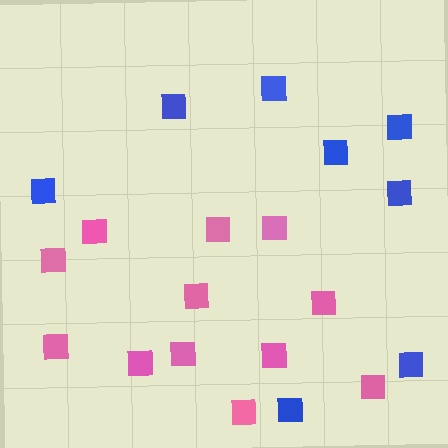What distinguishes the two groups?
There are 2 groups: one group of pink squares (12) and one group of blue squares (8).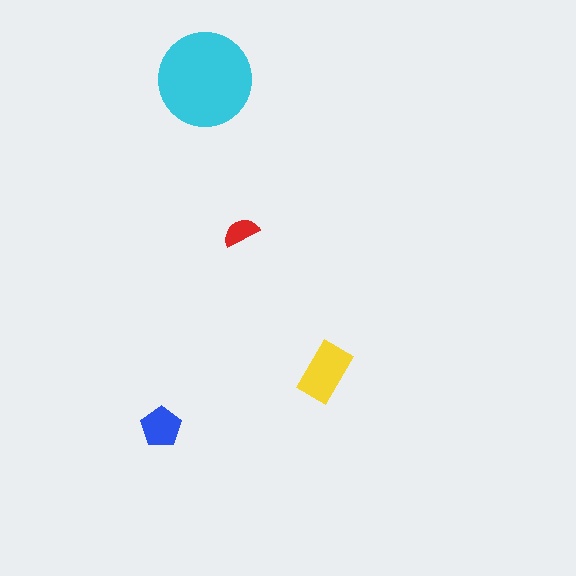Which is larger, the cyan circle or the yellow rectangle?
The cyan circle.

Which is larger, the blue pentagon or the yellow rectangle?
The yellow rectangle.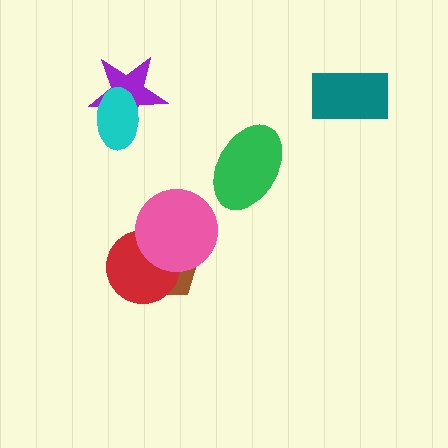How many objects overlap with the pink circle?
2 objects overlap with the pink circle.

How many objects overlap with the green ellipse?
0 objects overlap with the green ellipse.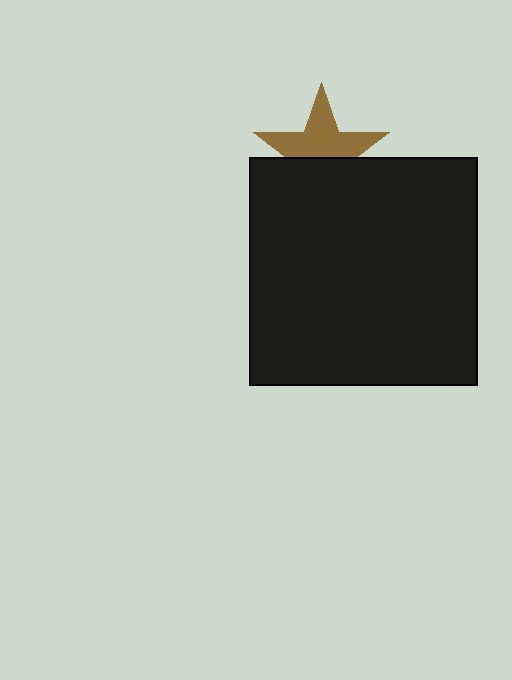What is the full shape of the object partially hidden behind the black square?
The partially hidden object is a brown star.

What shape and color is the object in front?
The object in front is a black square.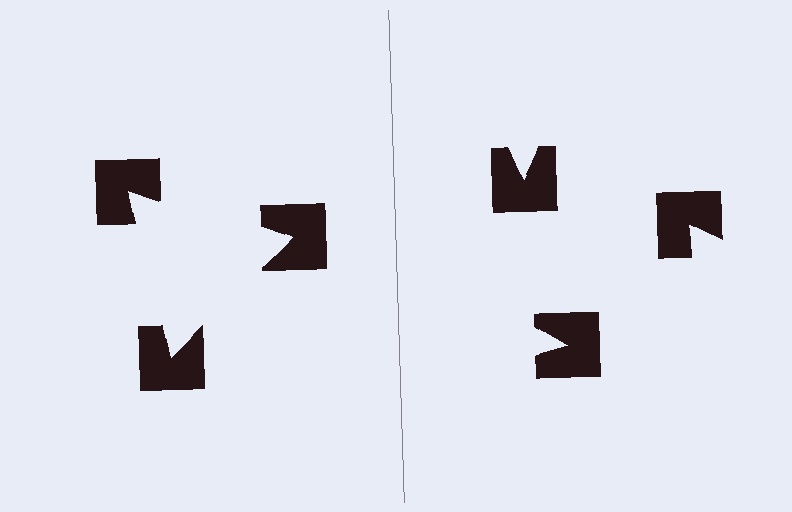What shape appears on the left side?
An illusory triangle.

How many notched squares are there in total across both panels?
6 — 3 on each side.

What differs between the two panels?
The notched squares are positioned identically on both sides; only the wedge orientations differ. On the left they align to a triangle; on the right they are misaligned.